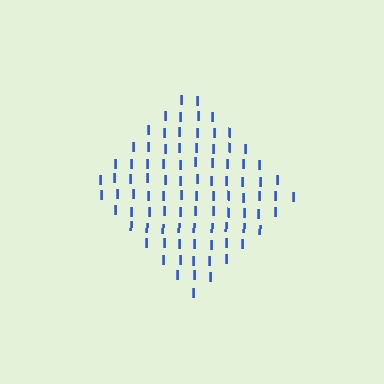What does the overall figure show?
The overall figure shows a diamond.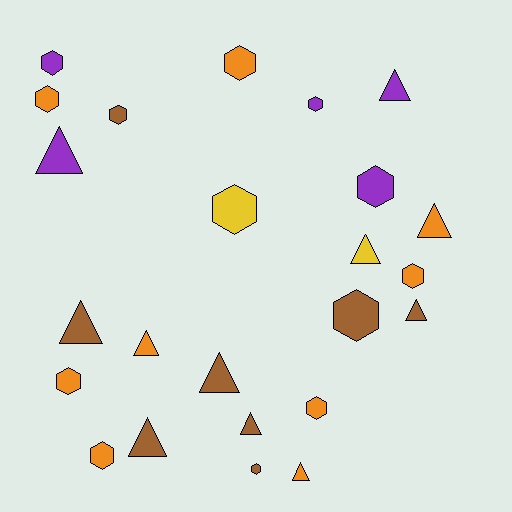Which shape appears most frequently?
Hexagon, with 13 objects.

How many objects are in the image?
There are 24 objects.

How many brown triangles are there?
There are 5 brown triangles.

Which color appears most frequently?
Orange, with 9 objects.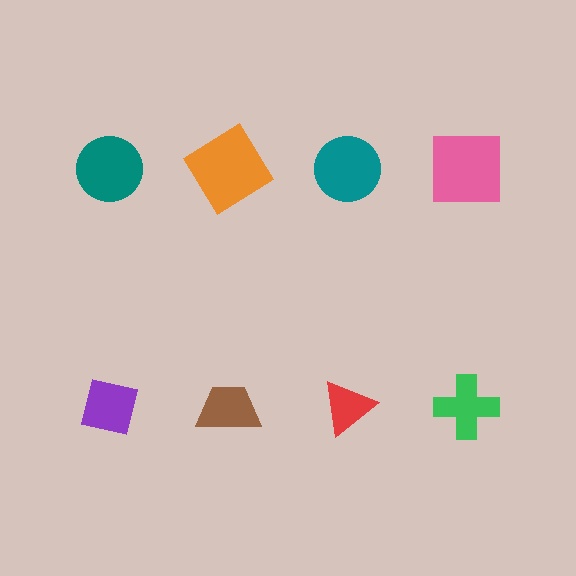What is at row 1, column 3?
A teal circle.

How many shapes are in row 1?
4 shapes.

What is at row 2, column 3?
A red triangle.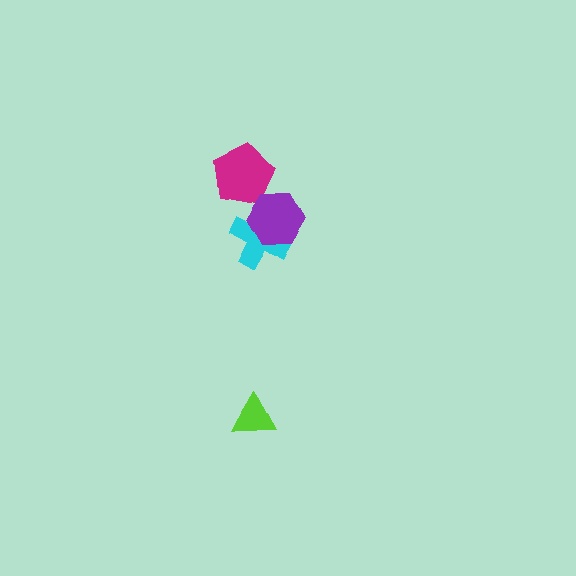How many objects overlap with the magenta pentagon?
1 object overlaps with the magenta pentagon.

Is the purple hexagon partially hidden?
No, no other shape covers it.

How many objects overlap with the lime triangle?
0 objects overlap with the lime triangle.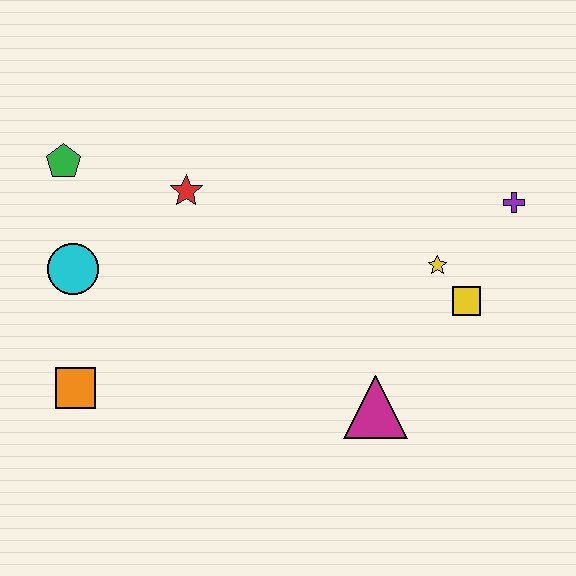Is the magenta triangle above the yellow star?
No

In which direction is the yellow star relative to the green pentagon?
The yellow star is to the right of the green pentagon.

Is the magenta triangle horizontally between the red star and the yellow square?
Yes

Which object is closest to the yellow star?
The yellow square is closest to the yellow star.